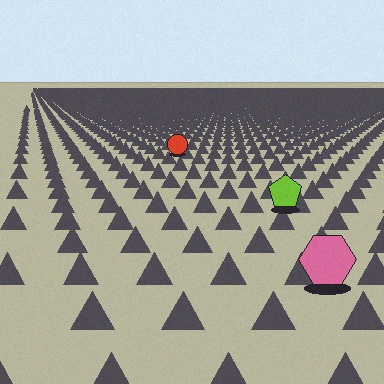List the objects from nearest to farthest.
From nearest to farthest: the pink hexagon, the lime pentagon, the red circle.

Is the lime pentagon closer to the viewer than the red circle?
Yes. The lime pentagon is closer — you can tell from the texture gradient: the ground texture is coarser near it.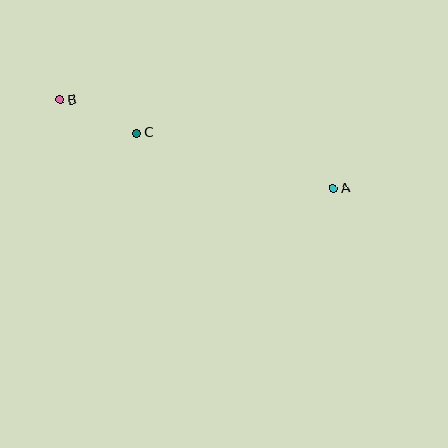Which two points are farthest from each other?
Points A and B are farthest from each other.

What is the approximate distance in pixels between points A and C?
The distance between A and C is approximately 204 pixels.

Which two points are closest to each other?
Points B and C are closest to each other.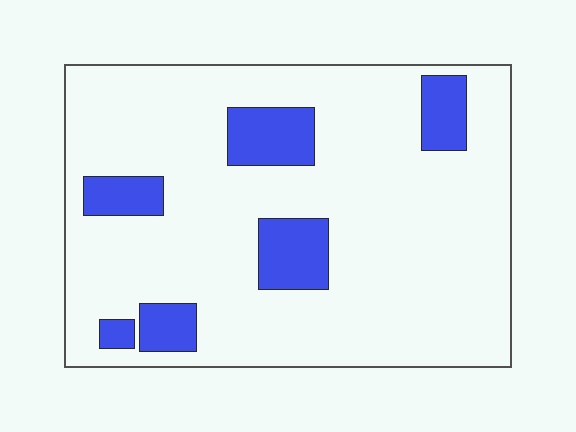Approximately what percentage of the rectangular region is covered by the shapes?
Approximately 15%.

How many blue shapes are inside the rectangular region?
6.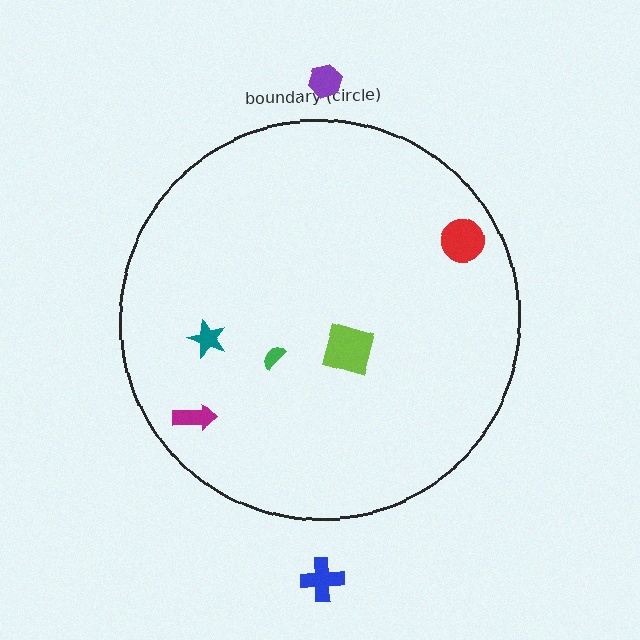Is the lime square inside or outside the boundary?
Inside.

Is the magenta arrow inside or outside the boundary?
Inside.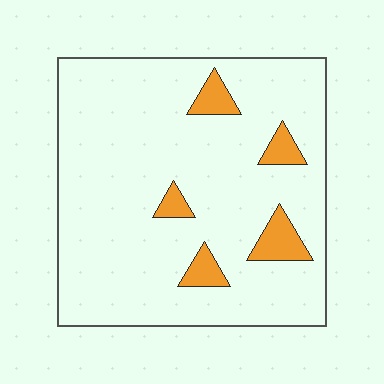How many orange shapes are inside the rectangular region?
5.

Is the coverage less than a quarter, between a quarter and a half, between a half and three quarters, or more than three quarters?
Less than a quarter.